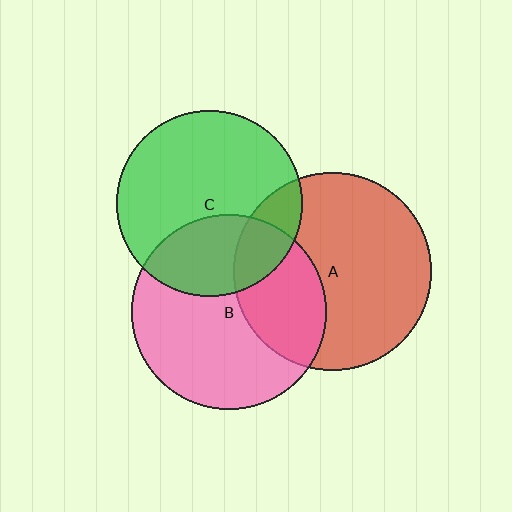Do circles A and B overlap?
Yes.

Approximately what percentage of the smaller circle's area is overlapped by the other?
Approximately 35%.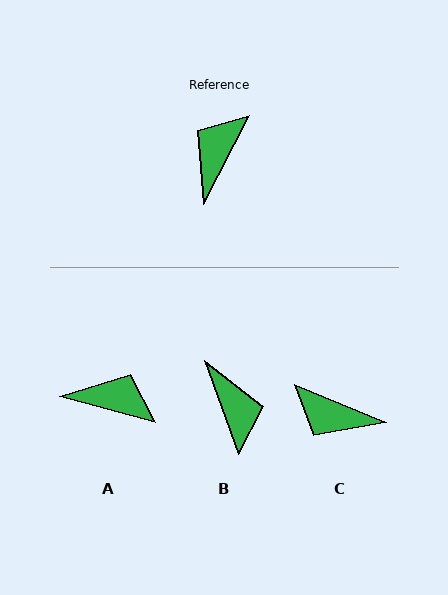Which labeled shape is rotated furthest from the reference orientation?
B, about 133 degrees away.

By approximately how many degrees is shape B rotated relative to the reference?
Approximately 133 degrees clockwise.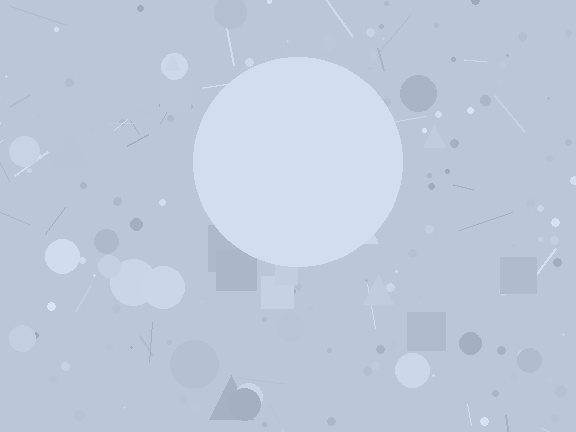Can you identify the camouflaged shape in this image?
The camouflaged shape is a circle.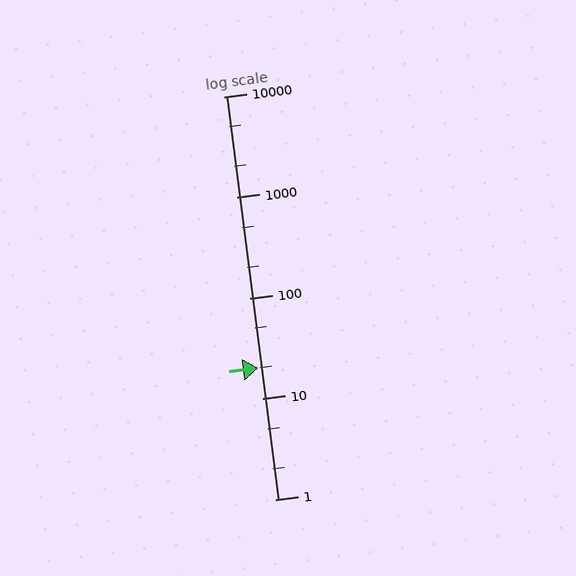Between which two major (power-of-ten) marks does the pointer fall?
The pointer is between 10 and 100.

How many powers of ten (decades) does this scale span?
The scale spans 4 decades, from 1 to 10000.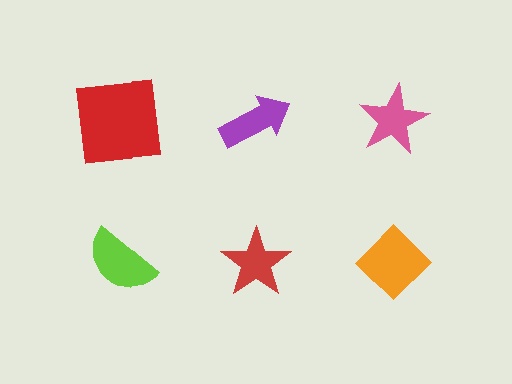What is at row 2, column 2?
A red star.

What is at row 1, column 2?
A purple arrow.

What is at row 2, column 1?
A lime semicircle.